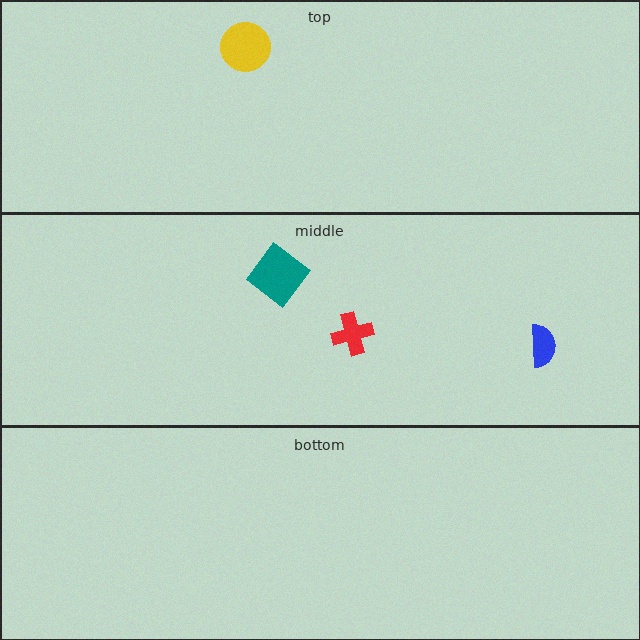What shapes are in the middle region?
The teal diamond, the red cross, the blue semicircle.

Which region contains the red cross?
The middle region.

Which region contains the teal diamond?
The middle region.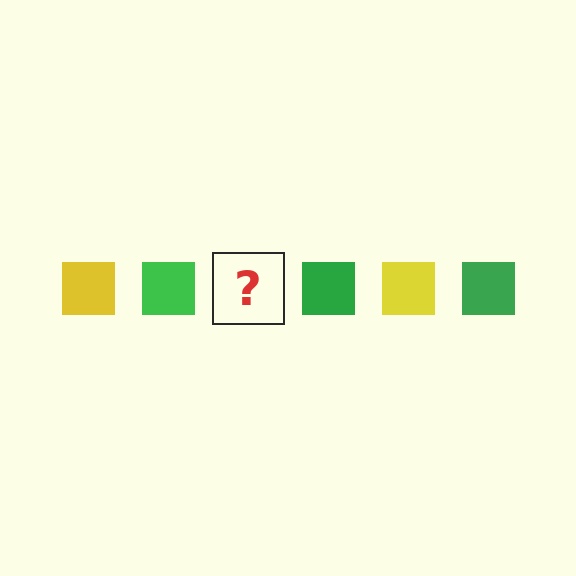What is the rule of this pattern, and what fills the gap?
The rule is that the pattern cycles through yellow, green squares. The gap should be filled with a yellow square.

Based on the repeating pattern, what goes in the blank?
The blank should be a yellow square.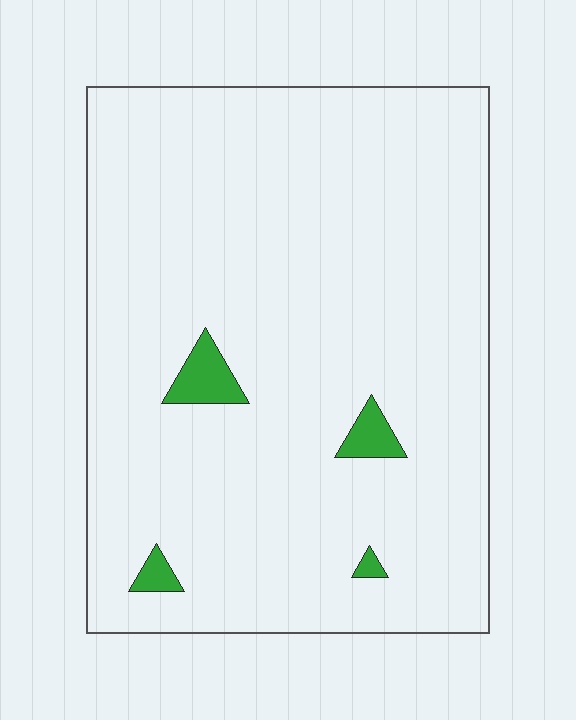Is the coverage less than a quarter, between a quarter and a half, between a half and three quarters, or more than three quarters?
Less than a quarter.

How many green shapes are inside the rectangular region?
4.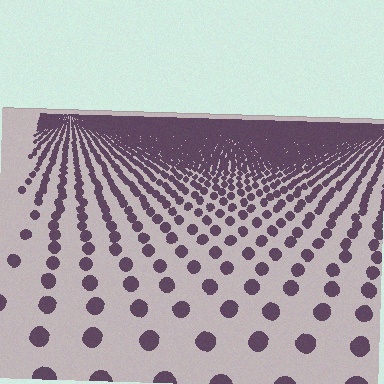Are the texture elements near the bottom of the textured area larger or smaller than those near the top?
Larger. Near the bottom, elements are closer to the viewer and appear at a bigger on-screen size.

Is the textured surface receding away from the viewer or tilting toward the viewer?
The surface is receding away from the viewer. Texture elements get smaller and denser toward the top.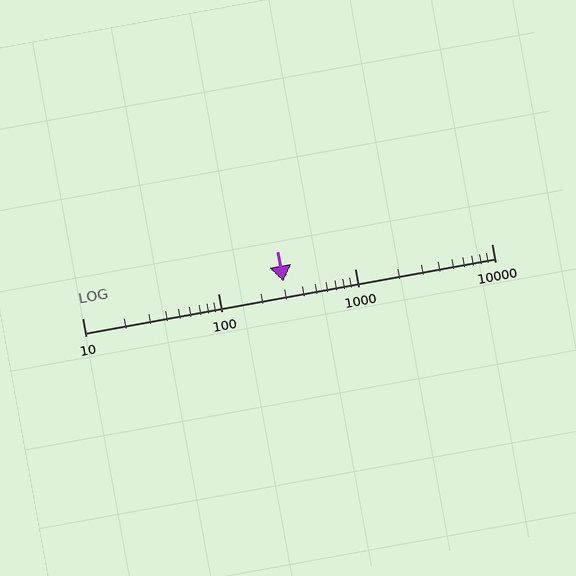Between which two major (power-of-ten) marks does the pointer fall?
The pointer is between 100 and 1000.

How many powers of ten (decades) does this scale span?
The scale spans 3 decades, from 10 to 10000.